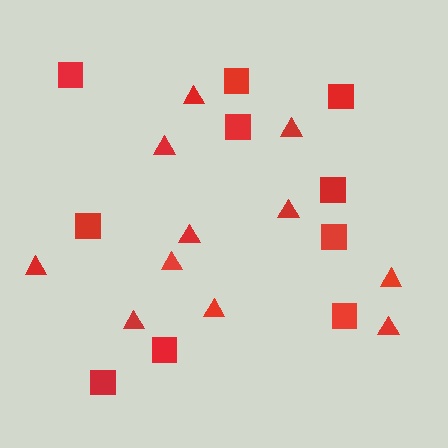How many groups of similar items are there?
There are 2 groups: one group of squares (10) and one group of triangles (11).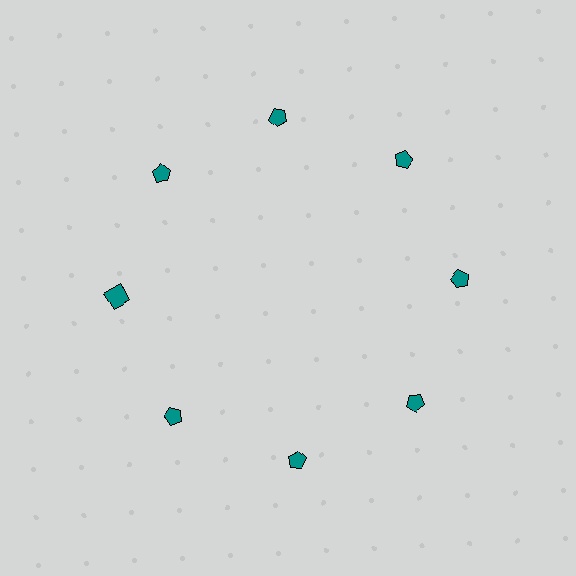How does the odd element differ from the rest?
It has a different shape: square instead of pentagon.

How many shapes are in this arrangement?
There are 8 shapes arranged in a ring pattern.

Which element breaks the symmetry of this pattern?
The teal square at roughly the 9 o'clock position breaks the symmetry. All other shapes are teal pentagons.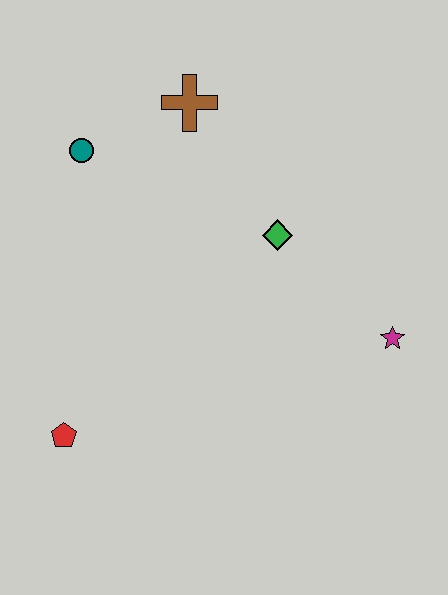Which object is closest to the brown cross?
The teal circle is closest to the brown cross.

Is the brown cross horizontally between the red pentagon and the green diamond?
Yes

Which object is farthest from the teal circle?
The magenta star is farthest from the teal circle.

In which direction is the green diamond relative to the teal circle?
The green diamond is to the right of the teal circle.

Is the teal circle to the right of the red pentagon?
Yes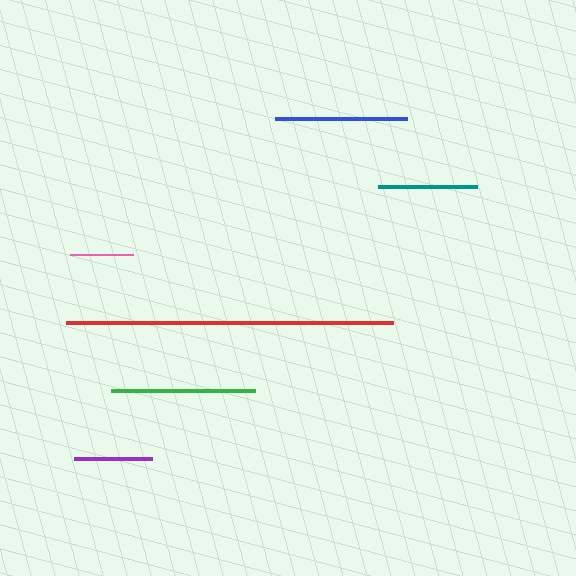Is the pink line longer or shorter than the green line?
The green line is longer than the pink line.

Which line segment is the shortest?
The pink line is the shortest at approximately 63 pixels.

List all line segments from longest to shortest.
From longest to shortest: red, green, blue, teal, purple, pink.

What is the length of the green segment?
The green segment is approximately 144 pixels long.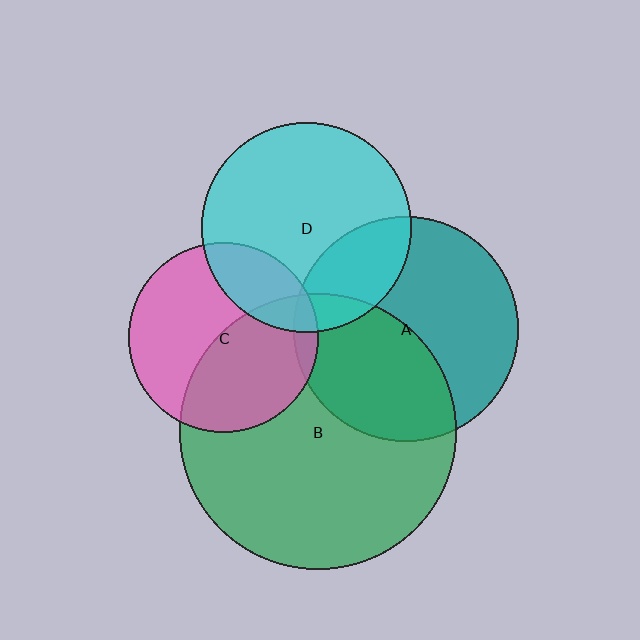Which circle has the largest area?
Circle B (green).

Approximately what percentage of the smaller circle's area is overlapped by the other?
Approximately 5%.